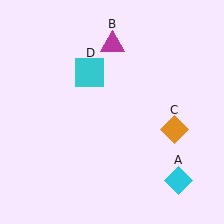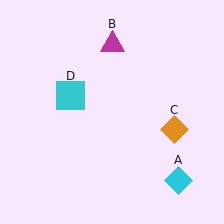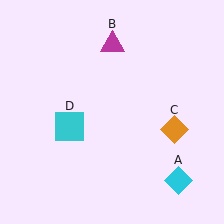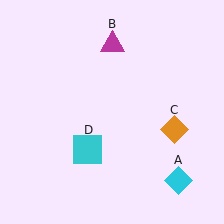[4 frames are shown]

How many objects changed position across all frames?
1 object changed position: cyan square (object D).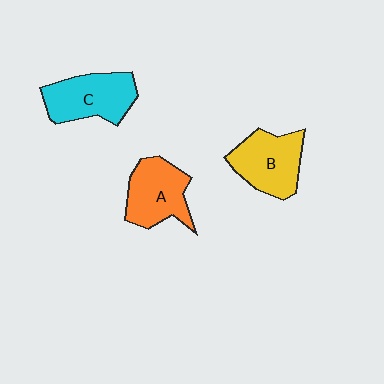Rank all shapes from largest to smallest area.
From largest to smallest: C (cyan), B (yellow), A (orange).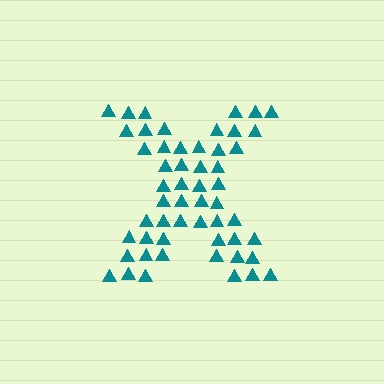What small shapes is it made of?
It is made of small triangles.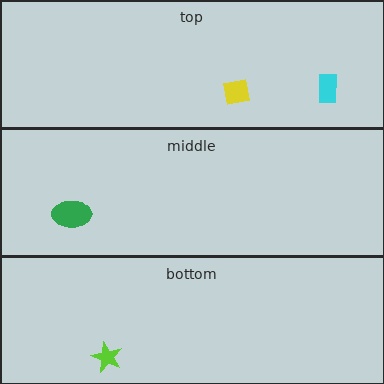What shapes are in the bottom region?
The lime star.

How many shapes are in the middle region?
1.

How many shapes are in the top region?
2.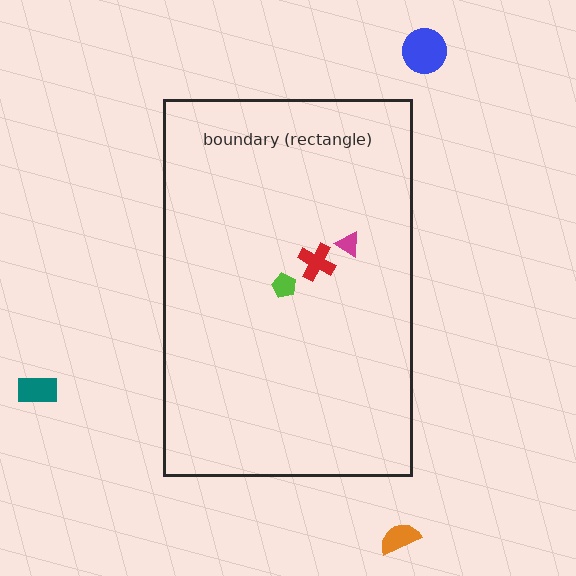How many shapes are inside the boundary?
3 inside, 3 outside.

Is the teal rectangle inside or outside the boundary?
Outside.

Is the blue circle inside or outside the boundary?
Outside.